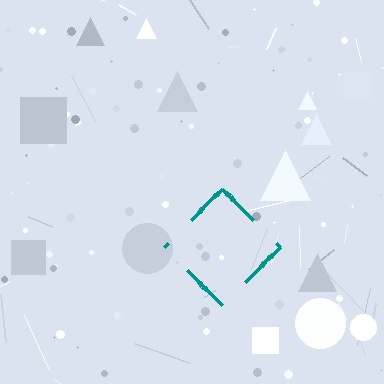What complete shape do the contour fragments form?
The contour fragments form a diamond.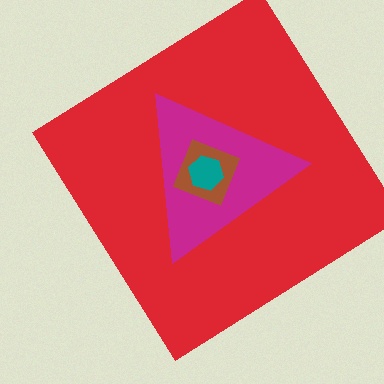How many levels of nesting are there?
4.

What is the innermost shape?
The teal hexagon.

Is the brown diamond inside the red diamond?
Yes.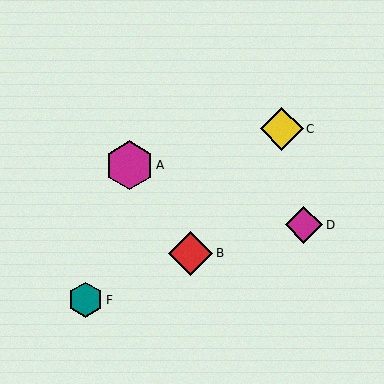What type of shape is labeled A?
Shape A is a magenta hexagon.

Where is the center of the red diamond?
The center of the red diamond is at (191, 253).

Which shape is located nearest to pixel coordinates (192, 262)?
The red diamond (labeled B) at (191, 253) is nearest to that location.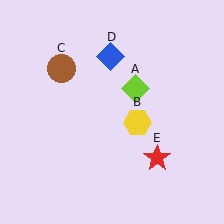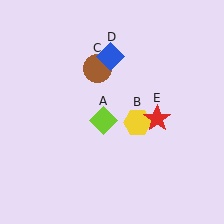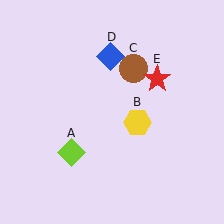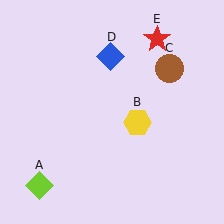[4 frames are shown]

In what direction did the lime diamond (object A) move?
The lime diamond (object A) moved down and to the left.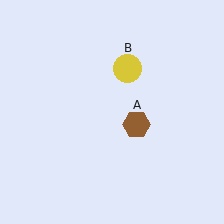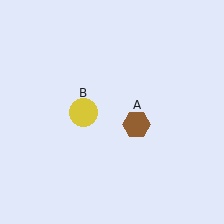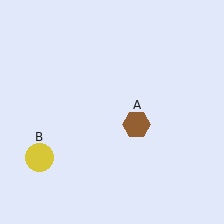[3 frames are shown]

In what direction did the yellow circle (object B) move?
The yellow circle (object B) moved down and to the left.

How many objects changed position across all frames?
1 object changed position: yellow circle (object B).